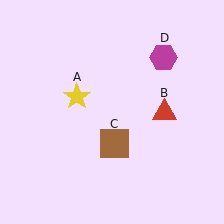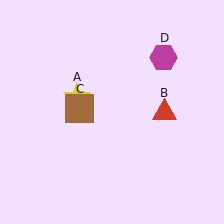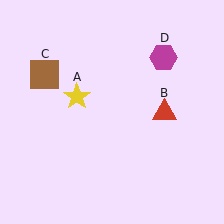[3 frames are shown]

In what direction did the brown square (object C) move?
The brown square (object C) moved up and to the left.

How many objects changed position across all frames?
1 object changed position: brown square (object C).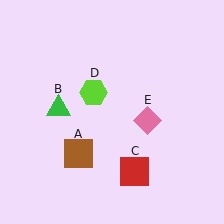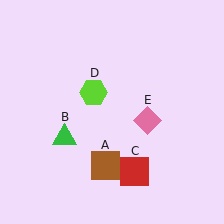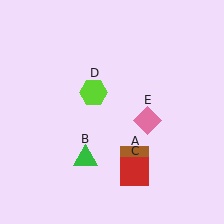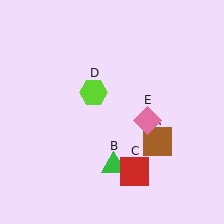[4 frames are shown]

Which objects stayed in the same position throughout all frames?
Red square (object C) and lime hexagon (object D) and pink diamond (object E) remained stationary.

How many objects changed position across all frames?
2 objects changed position: brown square (object A), green triangle (object B).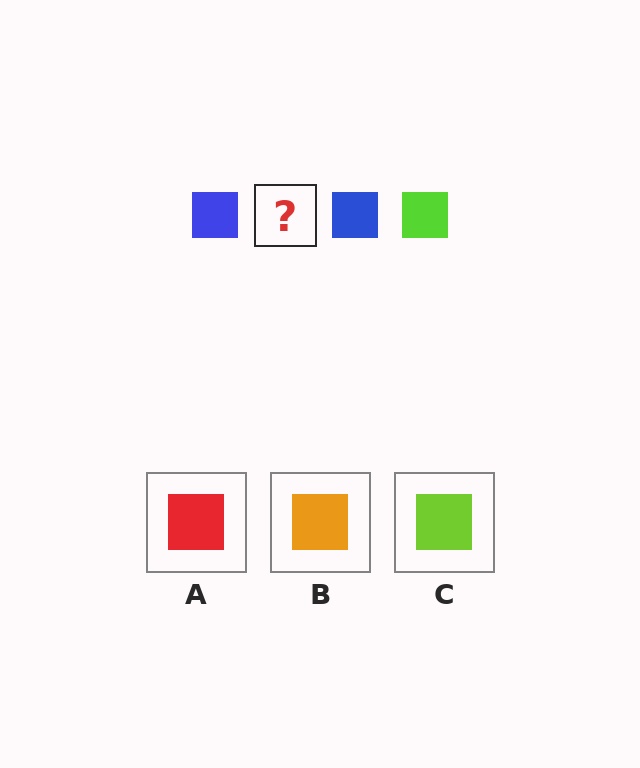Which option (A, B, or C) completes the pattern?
C.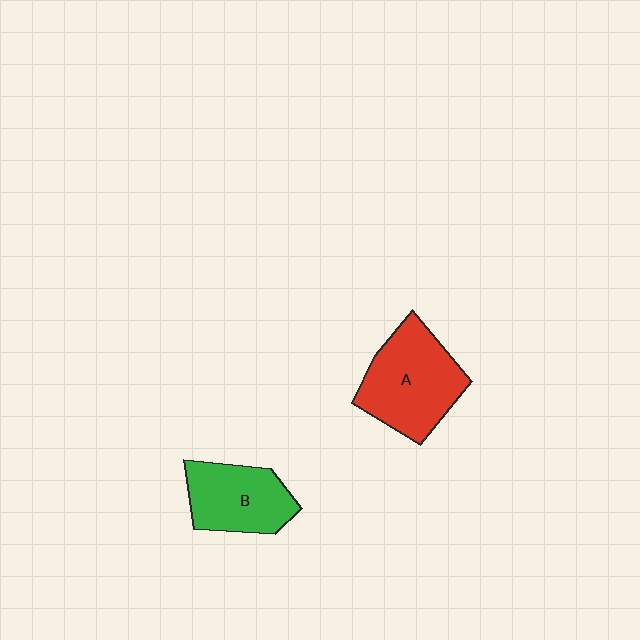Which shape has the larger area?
Shape A (red).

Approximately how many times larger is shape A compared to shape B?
Approximately 1.3 times.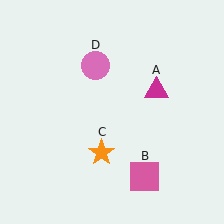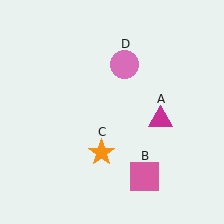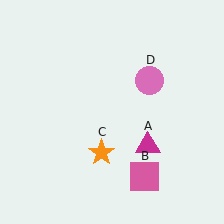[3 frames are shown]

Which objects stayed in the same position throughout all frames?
Pink square (object B) and orange star (object C) remained stationary.